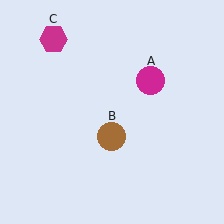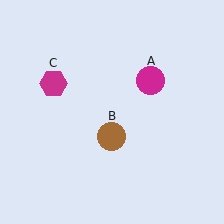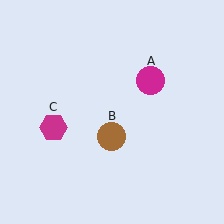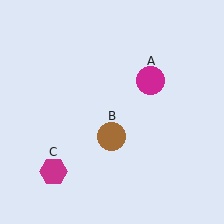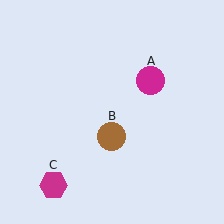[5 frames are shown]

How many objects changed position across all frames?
1 object changed position: magenta hexagon (object C).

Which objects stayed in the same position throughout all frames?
Magenta circle (object A) and brown circle (object B) remained stationary.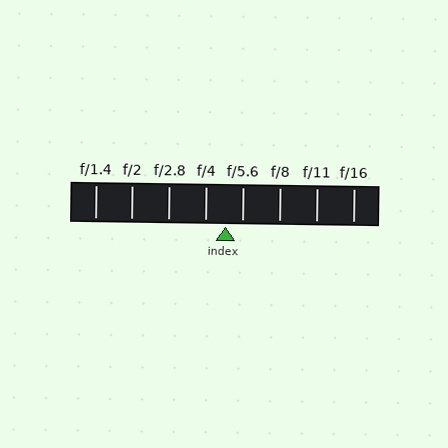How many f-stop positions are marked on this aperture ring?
There are 8 f-stop positions marked.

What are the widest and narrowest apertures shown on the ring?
The widest aperture shown is f/1.4 and the narrowest is f/16.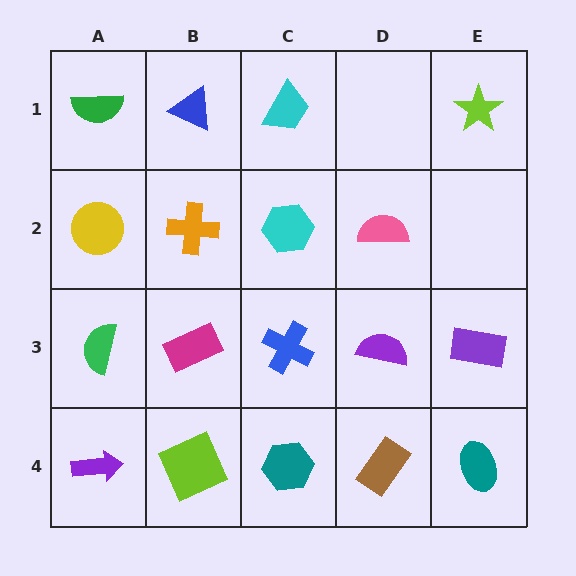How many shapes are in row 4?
5 shapes.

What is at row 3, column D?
A purple semicircle.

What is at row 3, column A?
A green semicircle.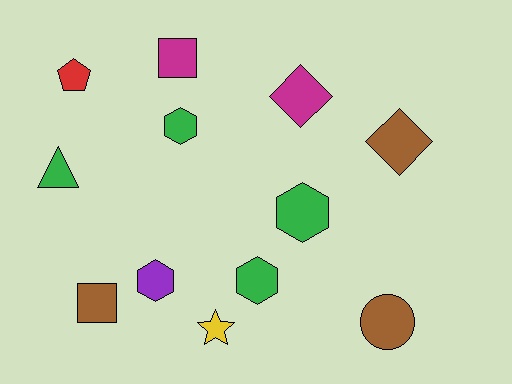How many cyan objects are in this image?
There are no cyan objects.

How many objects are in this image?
There are 12 objects.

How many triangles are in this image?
There is 1 triangle.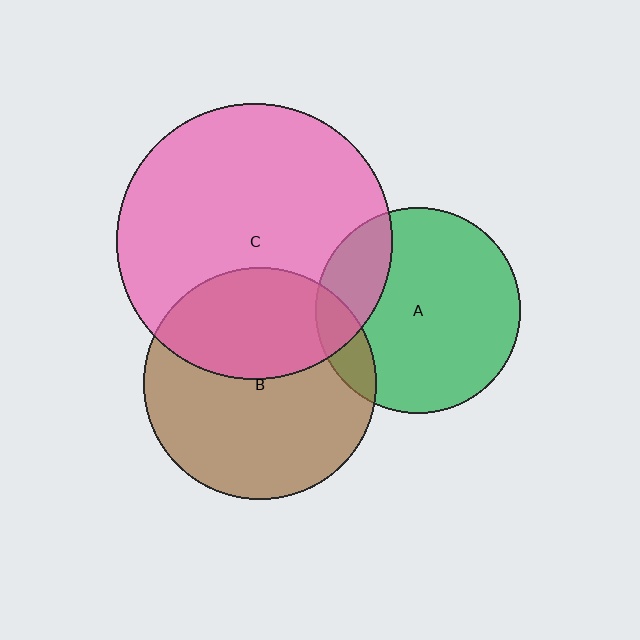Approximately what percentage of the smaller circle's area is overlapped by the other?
Approximately 40%.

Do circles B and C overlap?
Yes.